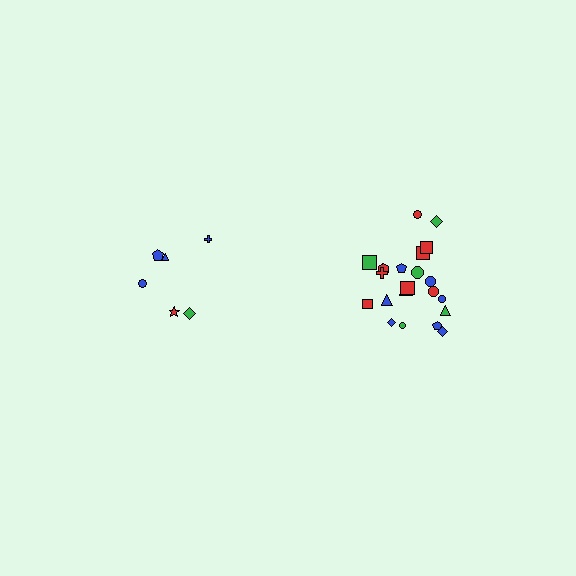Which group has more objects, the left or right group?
The right group.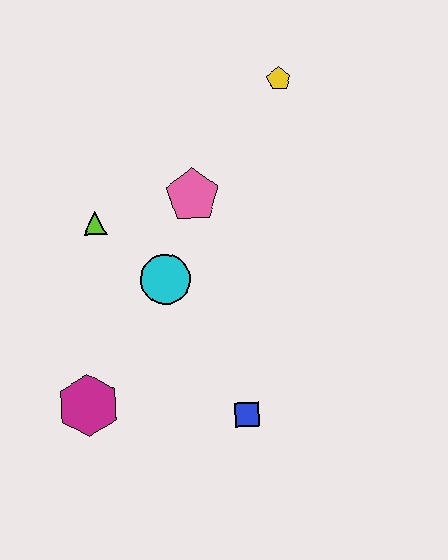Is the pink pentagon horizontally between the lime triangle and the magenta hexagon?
No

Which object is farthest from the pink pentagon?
The magenta hexagon is farthest from the pink pentagon.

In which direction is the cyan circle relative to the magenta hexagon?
The cyan circle is above the magenta hexagon.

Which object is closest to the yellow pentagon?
The pink pentagon is closest to the yellow pentagon.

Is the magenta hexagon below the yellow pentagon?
Yes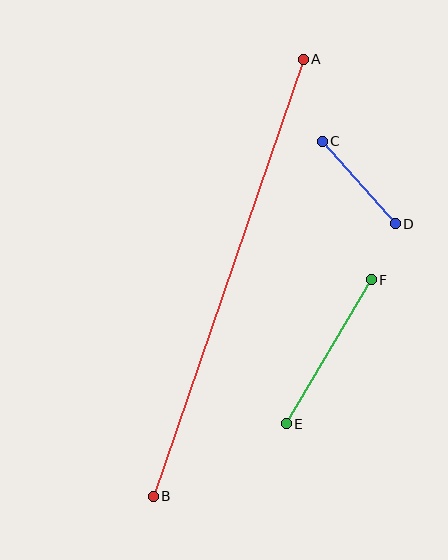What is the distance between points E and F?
The distance is approximately 167 pixels.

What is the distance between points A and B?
The distance is approximately 462 pixels.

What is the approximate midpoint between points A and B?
The midpoint is at approximately (228, 278) pixels.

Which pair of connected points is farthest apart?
Points A and B are farthest apart.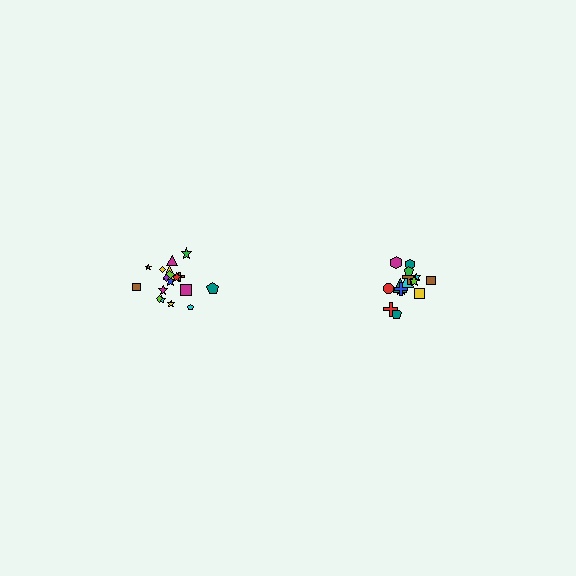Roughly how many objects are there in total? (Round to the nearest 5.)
Roughly 35 objects in total.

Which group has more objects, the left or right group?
The left group.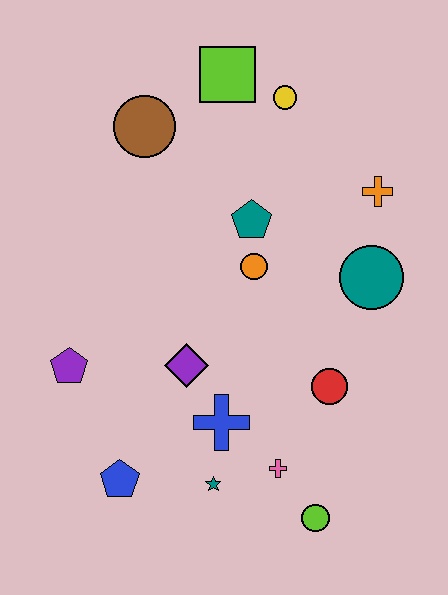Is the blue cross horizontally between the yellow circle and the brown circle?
Yes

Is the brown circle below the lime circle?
No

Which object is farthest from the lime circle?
The lime square is farthest from the lime circle.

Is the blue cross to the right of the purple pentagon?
Yes